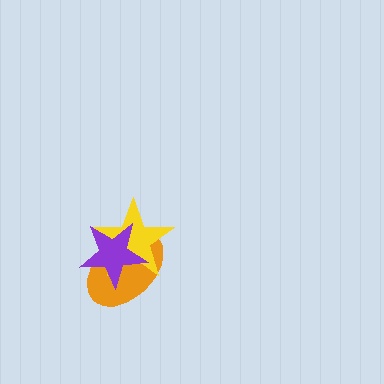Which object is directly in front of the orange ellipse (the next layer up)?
The yellow star is directly in front of the orange ellipse.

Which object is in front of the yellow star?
The purple star is in front of the yellow star.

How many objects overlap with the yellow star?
2 objects overlap with the yellow star.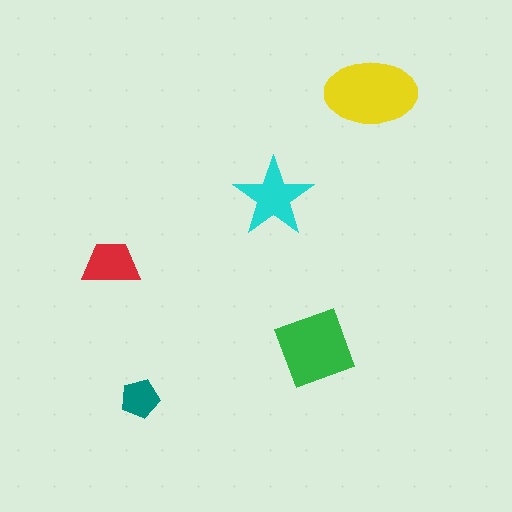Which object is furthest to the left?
The red trapezoid is leftmost.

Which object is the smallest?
The teal pentagon.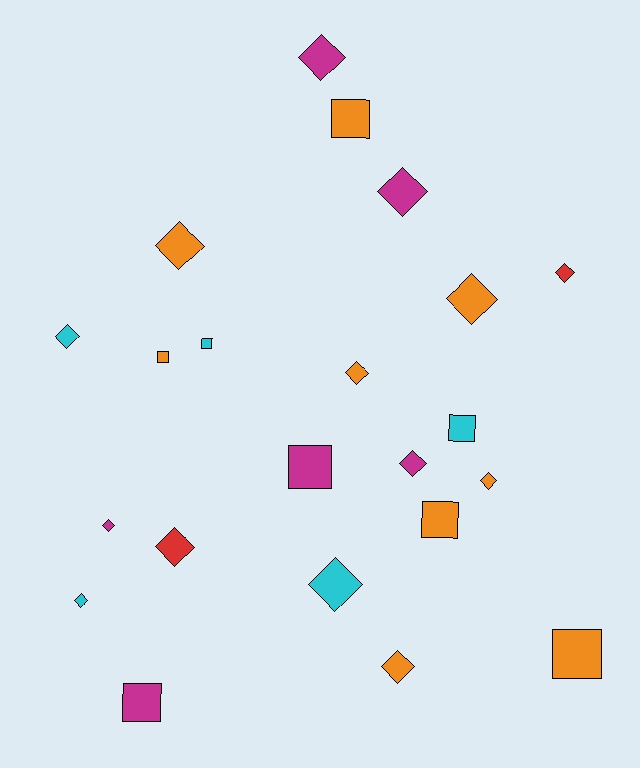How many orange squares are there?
There are 4 orange squares.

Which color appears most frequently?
Orange, with 9 objects.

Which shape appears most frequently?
Diamond, with 14 objects.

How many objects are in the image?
There are 22 objects.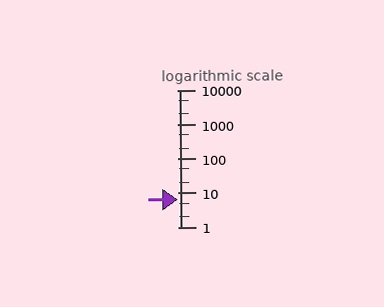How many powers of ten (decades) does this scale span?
The scale spans 4 decades, from 1 to 10000.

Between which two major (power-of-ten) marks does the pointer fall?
The pointer is between 1 and 10.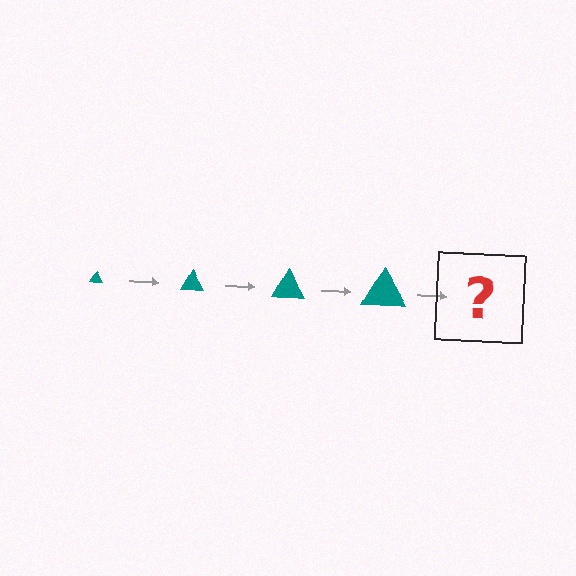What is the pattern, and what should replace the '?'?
The pattern is that the triangle gets progressively larger each step. The '?' should be a teal triangle, larger than the previous one.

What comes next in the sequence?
The next element should be a teal triangle, larger than the previous one.